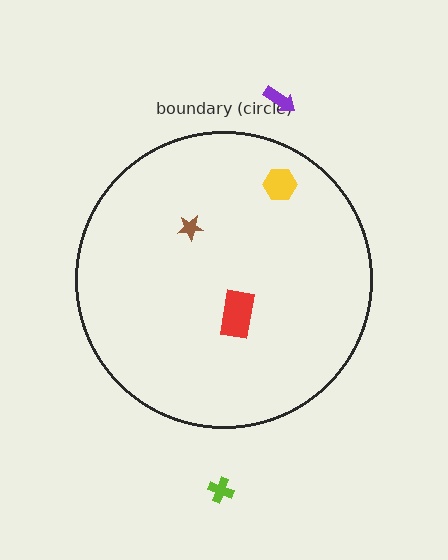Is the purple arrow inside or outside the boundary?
Outside.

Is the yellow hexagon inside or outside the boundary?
Inside.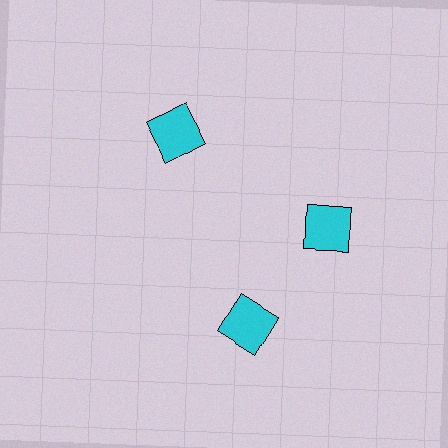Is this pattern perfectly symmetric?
No. The 3 cyan squares are arranged in a ring, but one element near the 7 o'clock position is rotated out of alignment along the ring, breaking the 3-fold rotational symmetry.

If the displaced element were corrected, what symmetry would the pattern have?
It would have 3-fold rotational symmetry — the pattern would map onto itself every 120 degrees.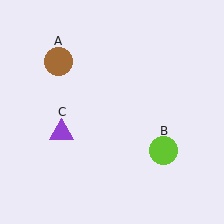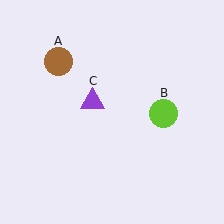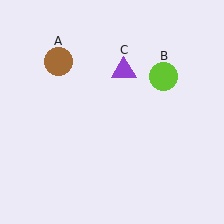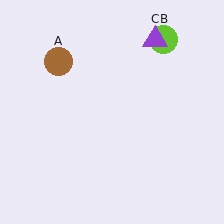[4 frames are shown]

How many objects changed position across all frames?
2 objects changed position: lime circle (object B), purple triangle (object C).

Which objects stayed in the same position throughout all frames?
Brown circle (object A) remained stationary.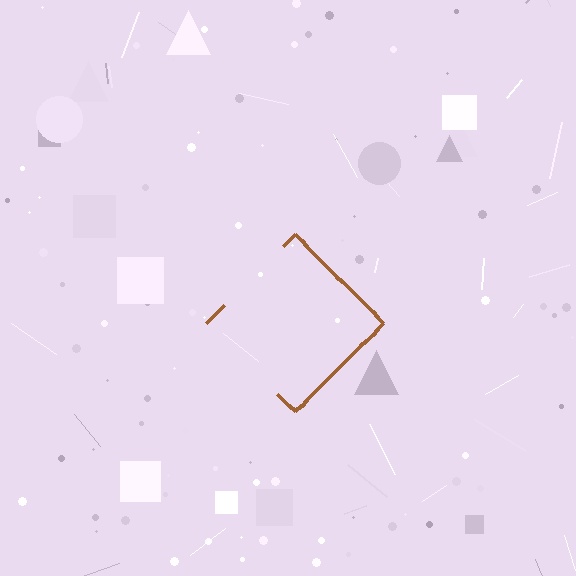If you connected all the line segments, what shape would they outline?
They would outline a diamond.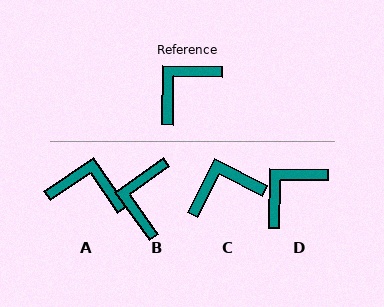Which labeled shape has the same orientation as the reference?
D.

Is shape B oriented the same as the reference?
No, it is off by about 37 degrees.